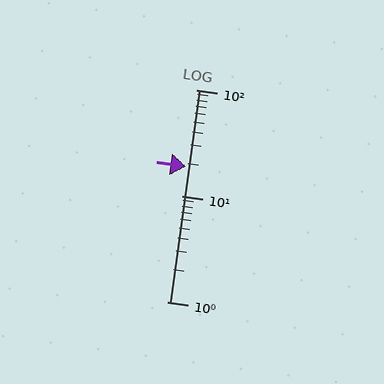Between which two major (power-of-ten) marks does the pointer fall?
The pointer is between 10 and 100.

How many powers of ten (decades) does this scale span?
The scale spans 2 decades, from 1 to 100.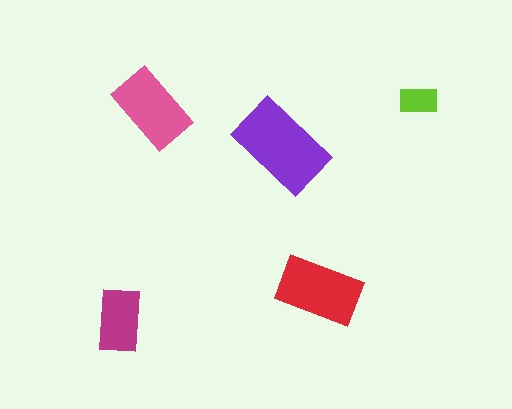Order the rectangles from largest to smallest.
the purple one, the red one, the pink one, the magenta one, the lime one.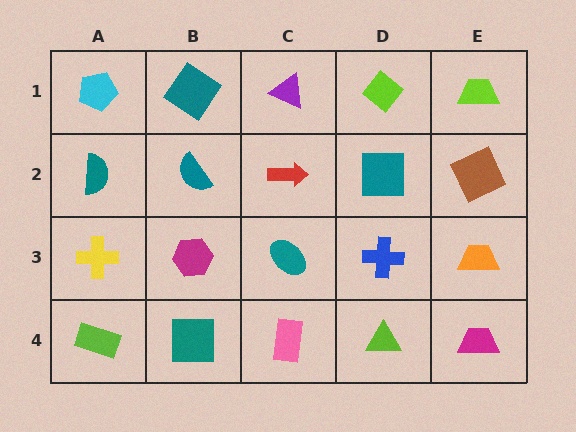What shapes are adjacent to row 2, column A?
A cyan pentagon (row 1, column A), a yellow cross (row 3, column A), a teal semicircle (row 2, column B).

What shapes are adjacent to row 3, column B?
A teal semicircle (row 2, column B), a teal square (row 4, column B), a yellow cross (row 3, column A), a teal ellipse (row 3, column C).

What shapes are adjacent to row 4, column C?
A teal ellipse (row 3, column C), a teal square (row 4, column B), a lime triangle (row 4, column D).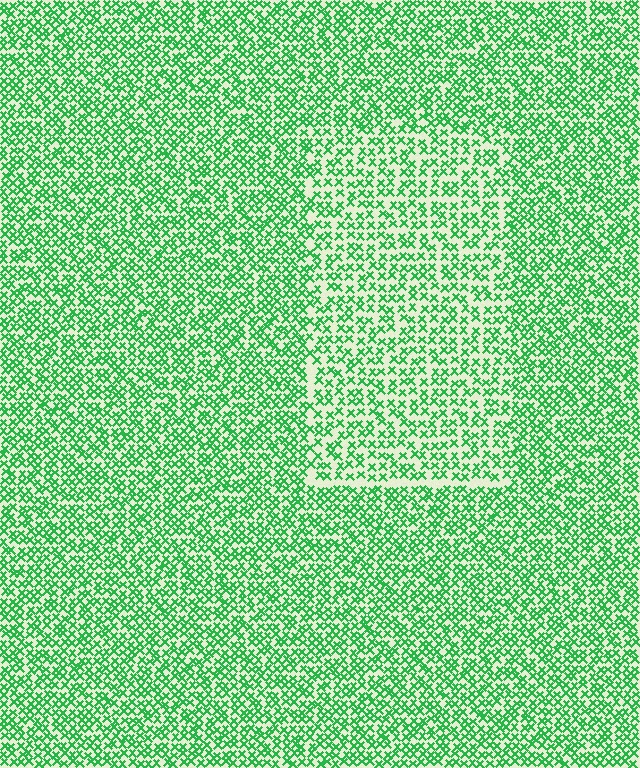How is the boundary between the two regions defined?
The boundary is defined by a change in element density (approximately 1.5x ratio). All elements are the same color, size, and shape.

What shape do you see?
I see a rectangle.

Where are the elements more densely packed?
The elements are more densely packed outside the rectangle boundary.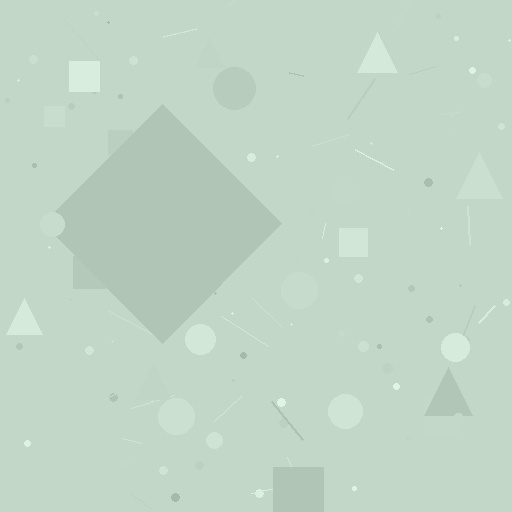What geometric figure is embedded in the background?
A diamond is embedded in the background.